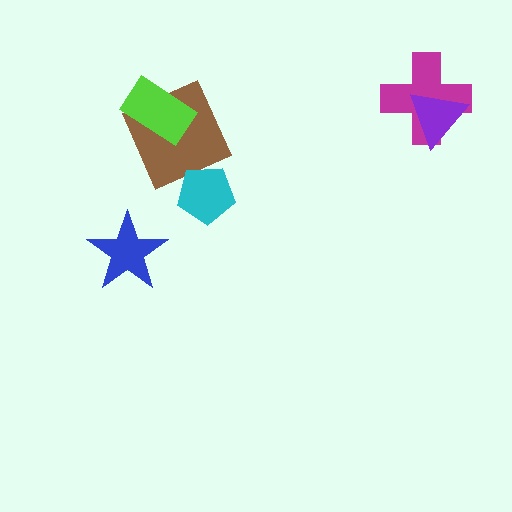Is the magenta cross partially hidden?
Yes, it is partially covered by another shape.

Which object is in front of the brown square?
The lime rectangle is in front of the brown square.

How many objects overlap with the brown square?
1 object overlaps with the brown square.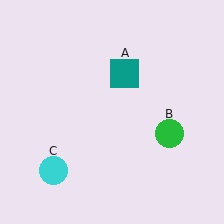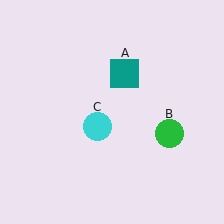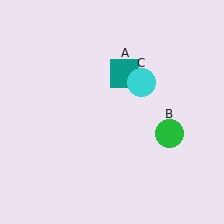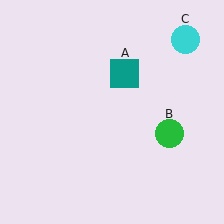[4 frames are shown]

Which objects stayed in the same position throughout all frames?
Teal square (object A) and green circle (object B) remained stationary.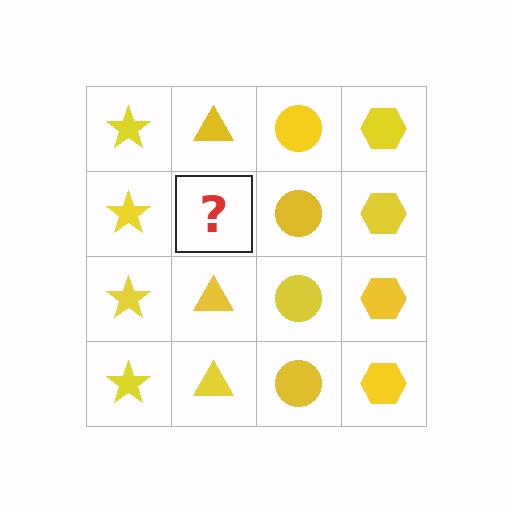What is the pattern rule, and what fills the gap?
The rule is that each column has a consistent shape. The gap should be filled with a yellow triangle.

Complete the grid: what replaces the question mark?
The question mark should be replaced with a yellow triangle.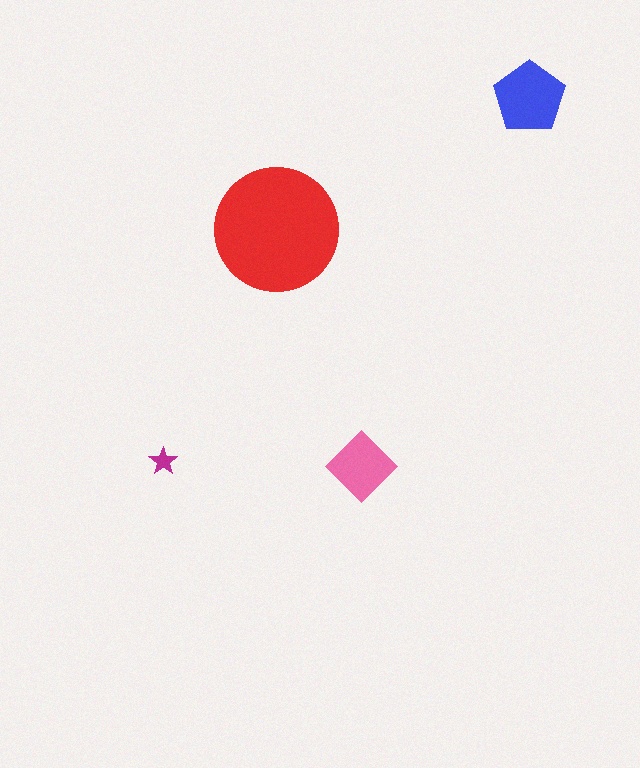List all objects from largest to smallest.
The red circle, the blue pentagon, the pink diamond, the magenta star.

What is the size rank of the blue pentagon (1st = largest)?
2nd.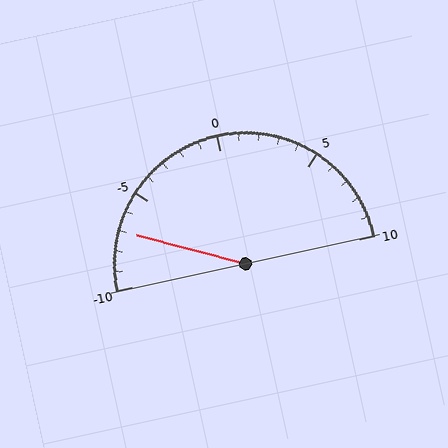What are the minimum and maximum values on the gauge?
The gauge ranges from -10 to 10.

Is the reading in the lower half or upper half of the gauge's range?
The reading is in the lower half of the range (-10 to 10).